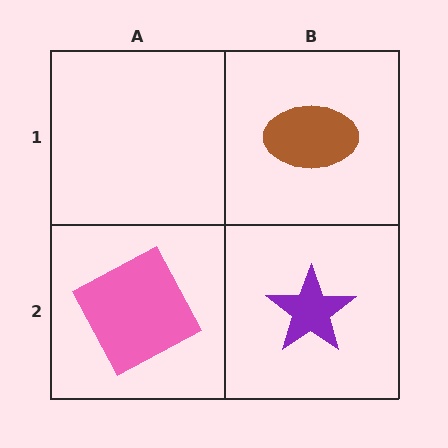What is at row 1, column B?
A brown ellipse.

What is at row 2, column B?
A purple star.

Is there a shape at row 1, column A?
No, that cell is empty.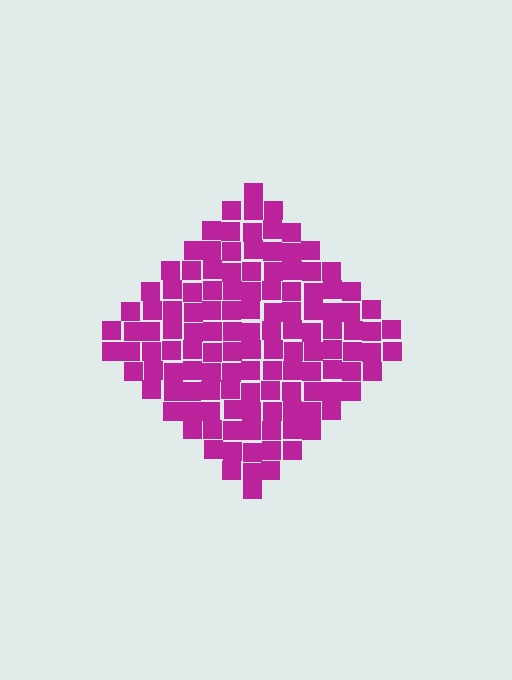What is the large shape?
The large shape is a diamond.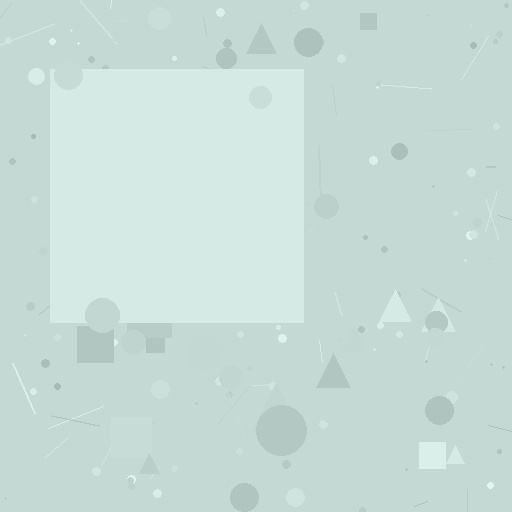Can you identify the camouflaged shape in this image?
The camouflaged shape is a square.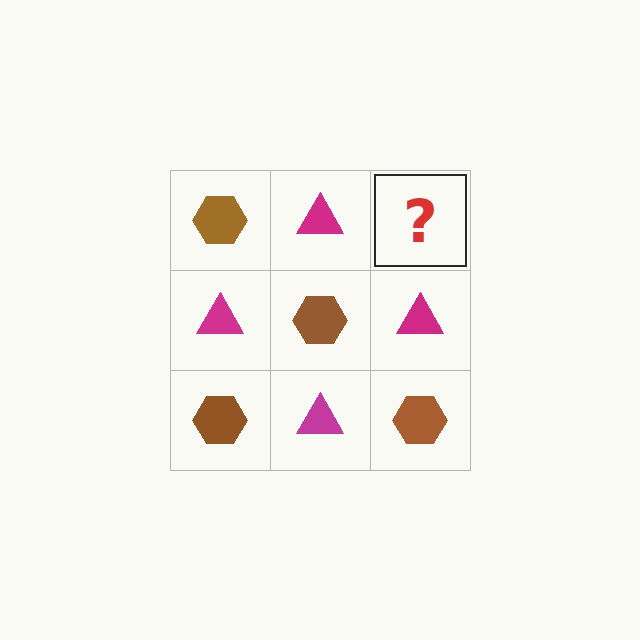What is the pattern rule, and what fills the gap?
The rule is that it alternates brown hexagon and magenta triangle in a checkerboard pattern. The gap should be filled with a brown hexagon.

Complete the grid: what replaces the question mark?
The question mark should be replaced with a brown hexagon.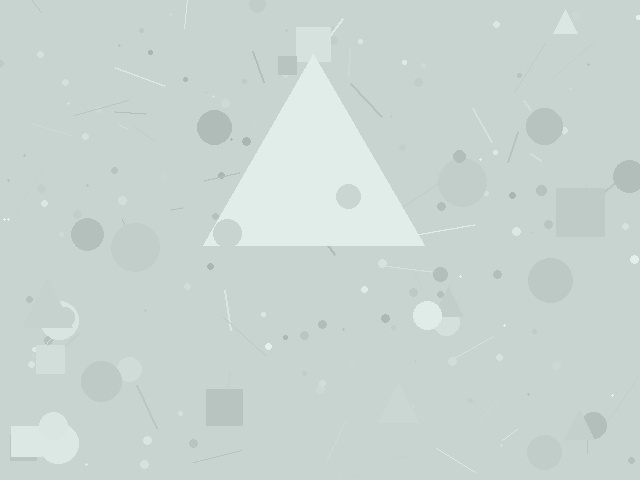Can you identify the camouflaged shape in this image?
The camouflaged shape is a triangle.